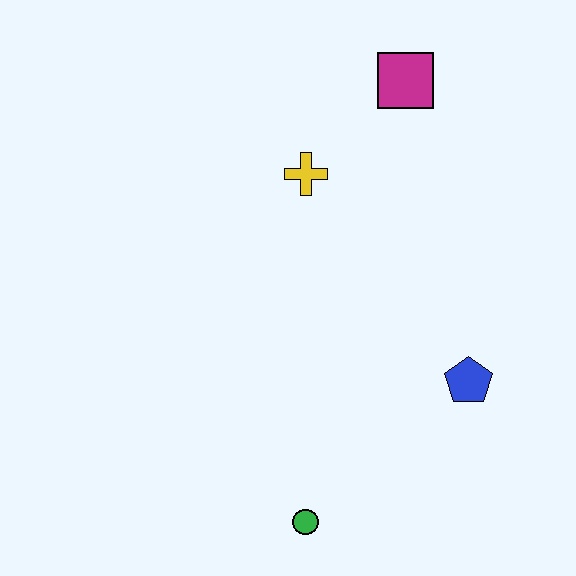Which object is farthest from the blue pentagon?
The magenta square is farthest from the blue pentagon.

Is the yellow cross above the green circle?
Yes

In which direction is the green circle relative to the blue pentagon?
The green circle is to the left of the blue pentagon.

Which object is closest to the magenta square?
The yellow cross is closest to the magenta square.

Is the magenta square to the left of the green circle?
No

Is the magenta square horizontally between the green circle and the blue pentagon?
Yes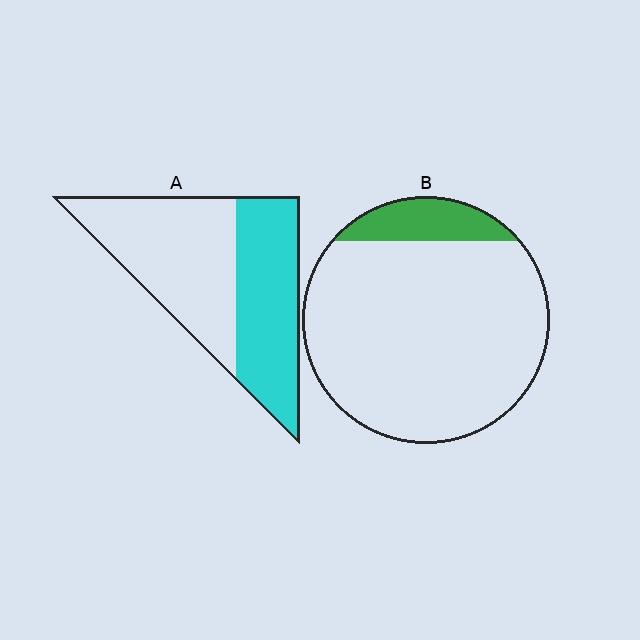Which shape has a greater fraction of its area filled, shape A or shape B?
Shape A.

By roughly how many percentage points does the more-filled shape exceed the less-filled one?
By roughly 35 percentage points (A over B).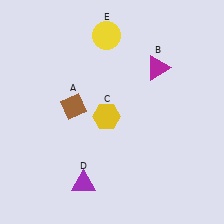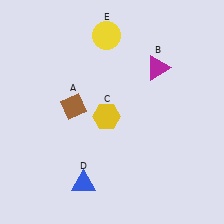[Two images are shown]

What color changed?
The triangle (D) changed from purple in Image 1 to blue in Image 2.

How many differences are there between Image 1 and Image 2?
There is 1 difference between the two images.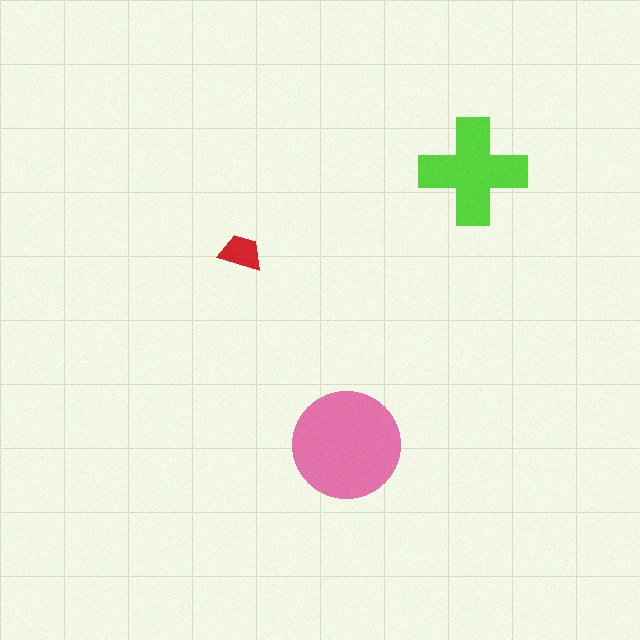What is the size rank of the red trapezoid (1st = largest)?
3rd.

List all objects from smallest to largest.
The red trapezoid, the lime cross, the pink circle.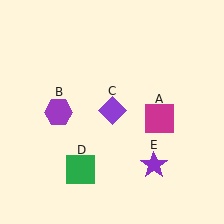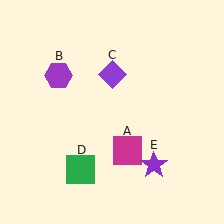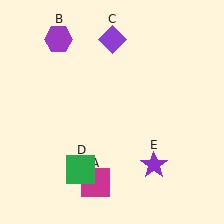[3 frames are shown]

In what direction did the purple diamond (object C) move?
The purple diamond (object C) moved up.